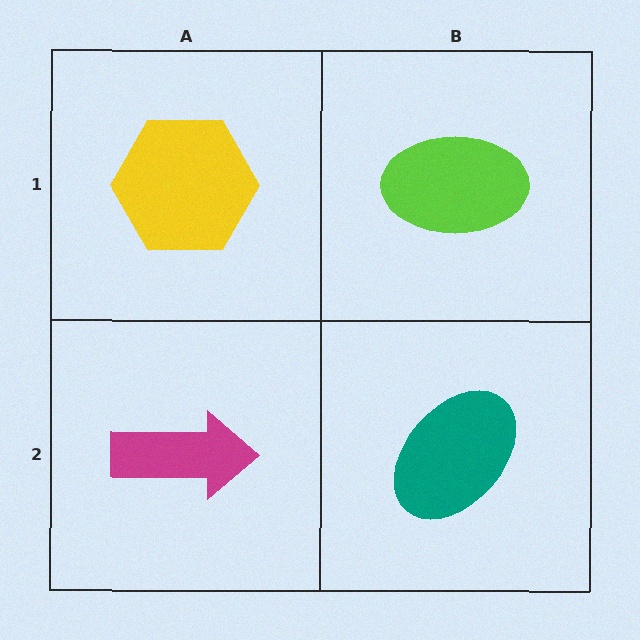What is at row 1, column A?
A yellow hexagon.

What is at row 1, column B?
A lime ellipse.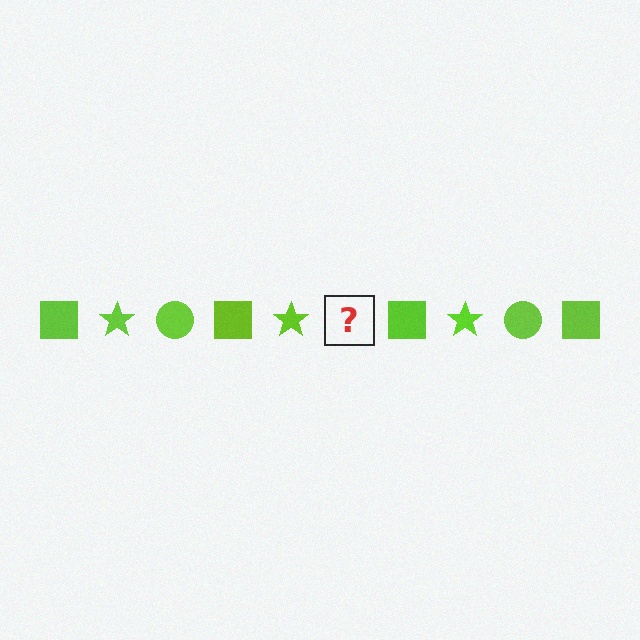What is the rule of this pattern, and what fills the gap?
The rule is that the pattern cycles through square, star, circle shapes in lime. The gap should be filled with a lime circle.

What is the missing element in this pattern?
The missing element is a lime circle.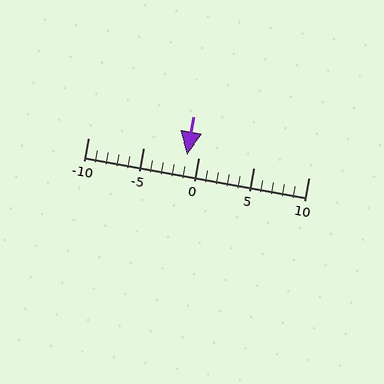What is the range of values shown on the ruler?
The ruler shows values from -10 to 10.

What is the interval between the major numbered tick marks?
The major tick marks are spaced 5 units apart.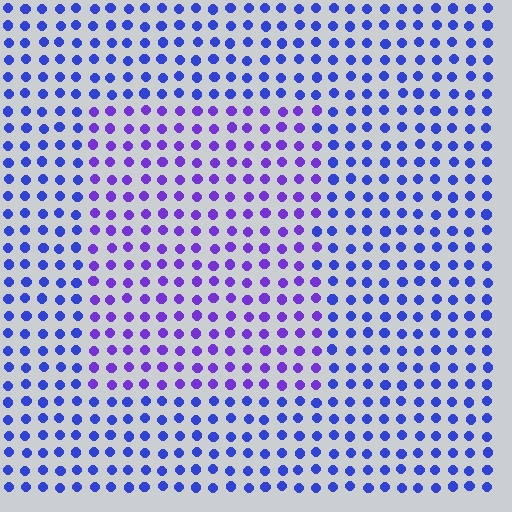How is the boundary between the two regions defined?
The boundary is defined purely by a slight shift in hue (about 32 degrees). Spacing, size, and orientation are identical on both sides.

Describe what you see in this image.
The image is filled with small blue elements in a uniform arrangement. A rectangle-shaped region is visible where the elements are tinted to a slightly different hue, forming a subtle color boundary.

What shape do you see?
I see a rectangle.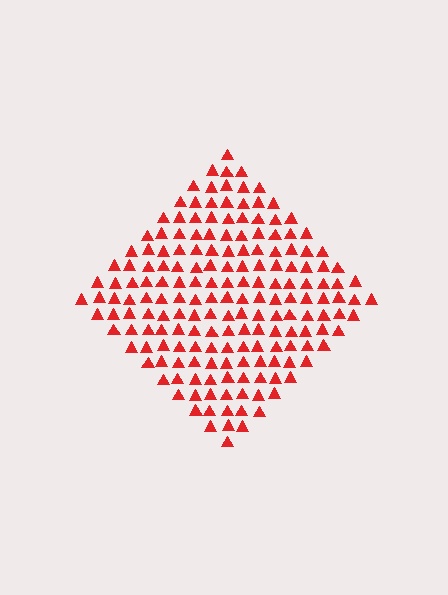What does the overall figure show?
The overall figure shows a diamond.